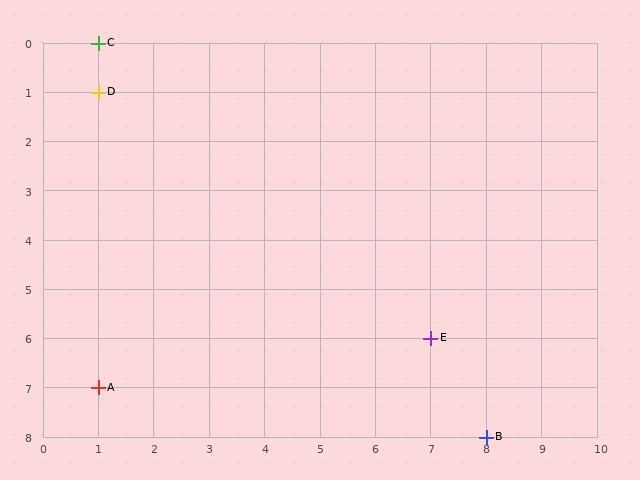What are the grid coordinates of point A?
Point A is at grid coordinates (1, 7).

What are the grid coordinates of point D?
Point D is at grid coordinates (1, 1).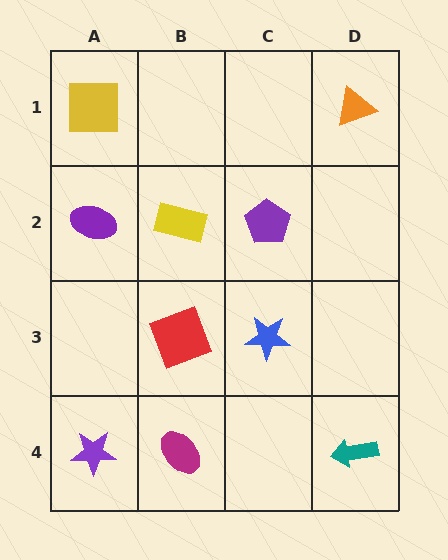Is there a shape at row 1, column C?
No, that cell is empty.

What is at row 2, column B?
A yellow rectangle.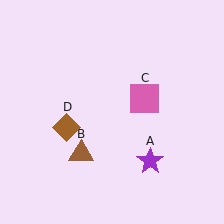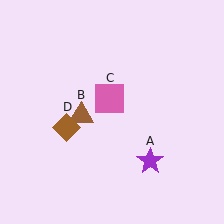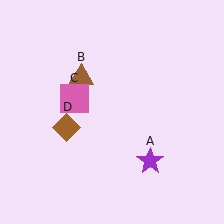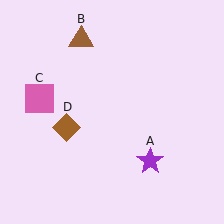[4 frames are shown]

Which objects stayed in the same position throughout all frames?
Purple star (object A) and brown diamond (object D) remained stationary.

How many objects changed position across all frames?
2 objects changed position: brown triangle (object B), pink square (object C).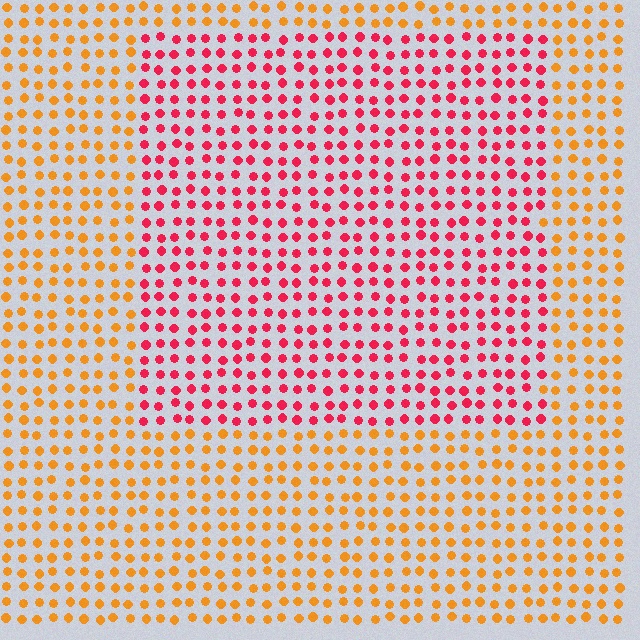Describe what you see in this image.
The image is filled with small orange elements in a uniform arrangement. A rectangle-shaped region is visible where the elements are tinted to a slightly different hue, forming a subtle color boundary.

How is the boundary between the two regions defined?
The boundary is defined purely by a slight shift in hue (about 48 degrees). Spacing, size, and orientation are identical on both sides.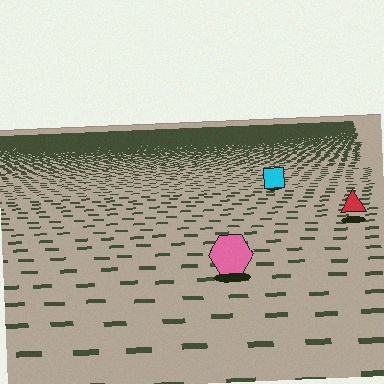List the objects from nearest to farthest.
From nearest to farthest: the pink hexagon, the red triangle, the cyan square.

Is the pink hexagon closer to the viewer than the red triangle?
Yes. The pink hexagon is closer — you can tell from the texture gradient: the ground texture is coarser near it.